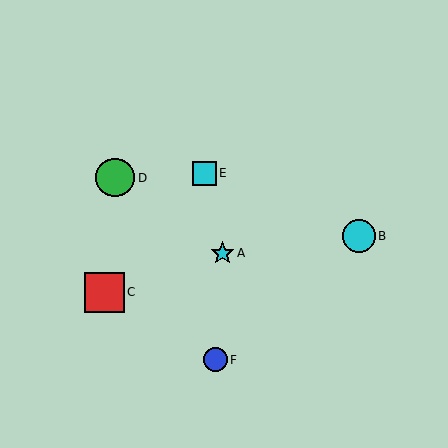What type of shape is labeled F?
Shape F is a blue circle.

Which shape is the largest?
The red square (labeled C) is the largest.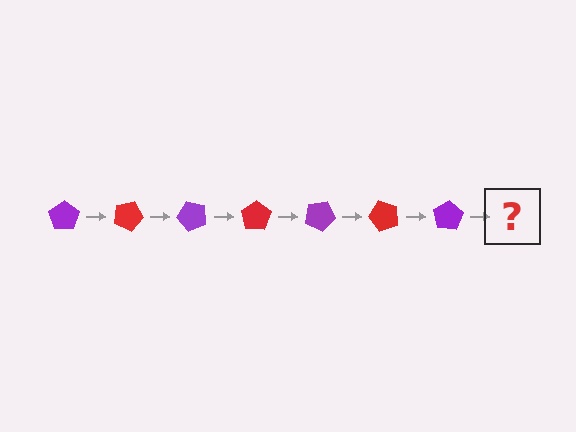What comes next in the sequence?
The next element should be a red pentagon, rotated 175 degrees from the start.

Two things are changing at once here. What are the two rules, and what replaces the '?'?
The two rules are that it rotates 25 degrees each step and the color cycles through purple and red. The '?' should be a red pentagon, rotated 175 degrees from the start.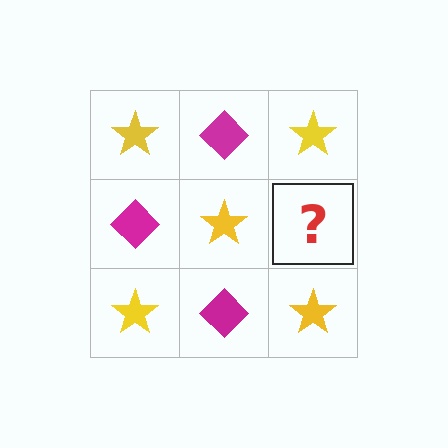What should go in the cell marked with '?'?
The missing cell should contain a magenta diamond.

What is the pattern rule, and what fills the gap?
The rule is that it alternates yellow star and magenta diamond in a checkerboard pattern. The gap should be filled with a magenta diamond.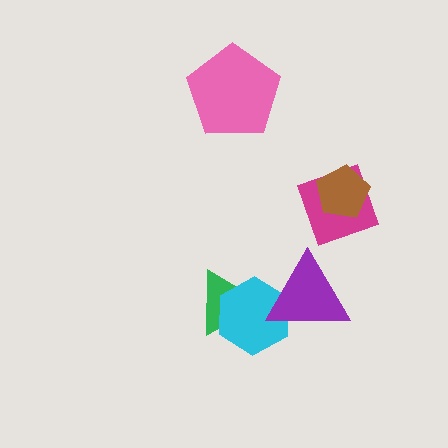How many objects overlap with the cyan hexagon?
2 objects overlap with the cyan hexagon.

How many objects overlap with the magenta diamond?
1 object overlaps with the magenta diamond.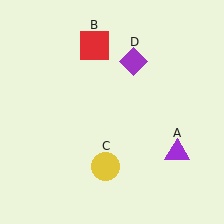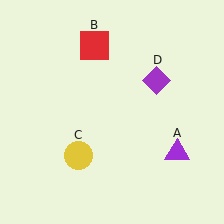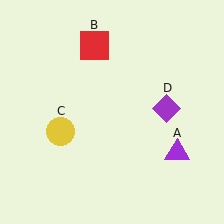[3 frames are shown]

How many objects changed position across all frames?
2 objects changed position: yellow circle (object C), purple diamond (object D).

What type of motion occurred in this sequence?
The yellow circle (object C), purple diamond (object D) rotated clockwise around the center of the scene.